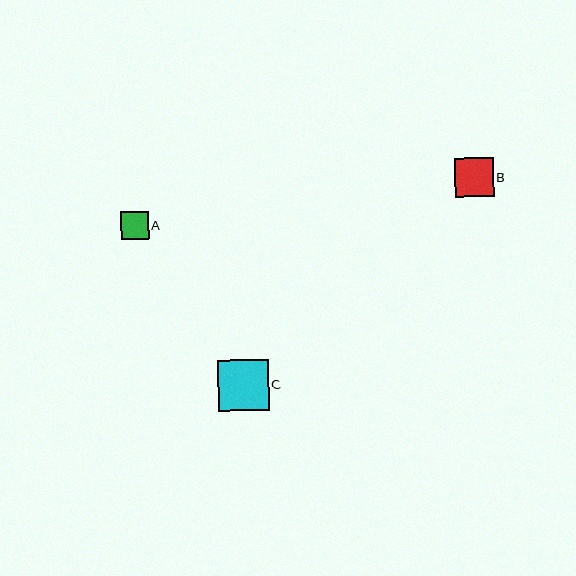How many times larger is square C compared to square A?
Square C is approximately 1.8 times the size of square A.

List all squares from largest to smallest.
From largest to smallest: C, B, A.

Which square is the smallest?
Square A is the smallest with a size of approximately 28 pixels.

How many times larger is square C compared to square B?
Square C is approximately 1.3 times the size of square B.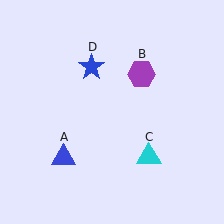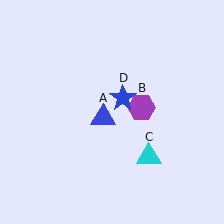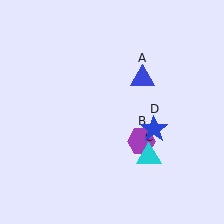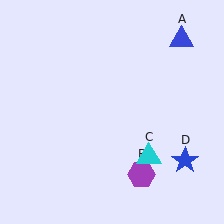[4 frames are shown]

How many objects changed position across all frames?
3 objects changed position: blue triangle (object A), purple hexagon (object B), blue star (object D).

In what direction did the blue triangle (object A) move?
The blue triangle (object A) moved up and to the right.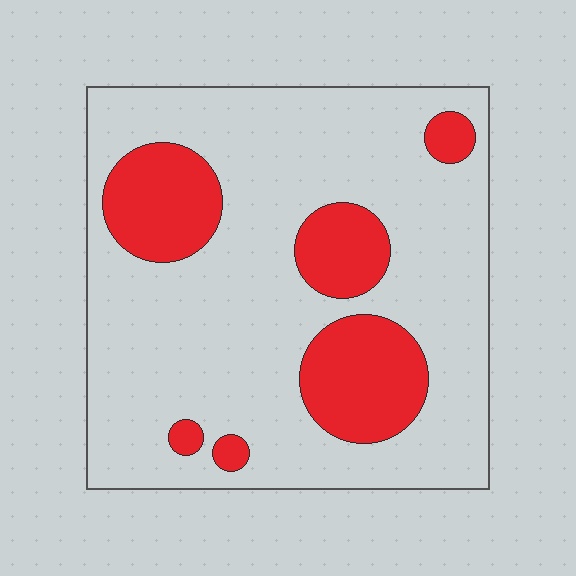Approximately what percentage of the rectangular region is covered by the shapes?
Approximately 20%.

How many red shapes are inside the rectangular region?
6.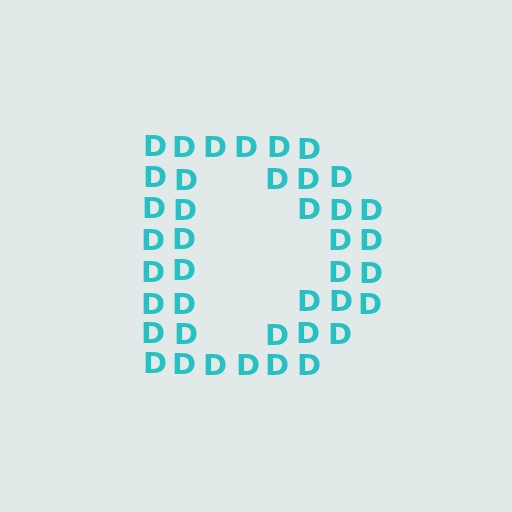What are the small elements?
The small elements are letter D's.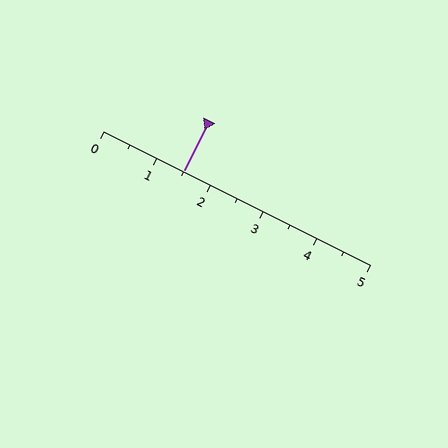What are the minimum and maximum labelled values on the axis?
The axis runs from 0 to 5.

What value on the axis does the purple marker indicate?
The marker indicates approximately 1.5.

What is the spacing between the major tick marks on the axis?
The major ticks are spaced 1 apart.